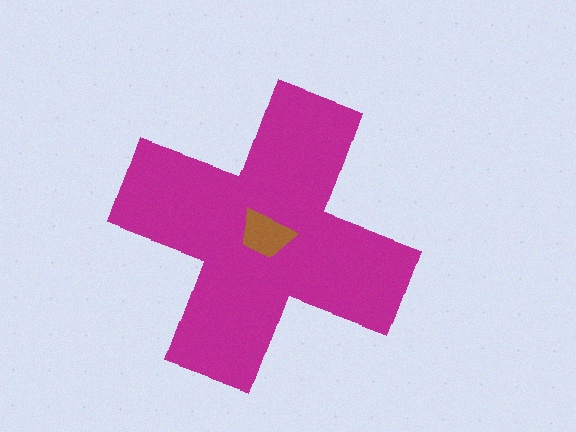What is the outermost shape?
The magenta cross.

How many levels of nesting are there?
2.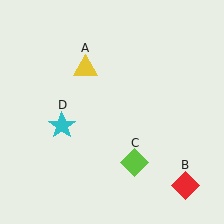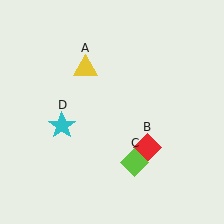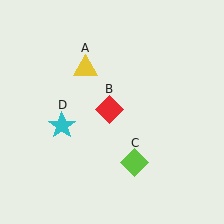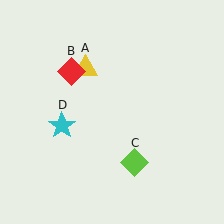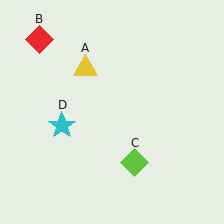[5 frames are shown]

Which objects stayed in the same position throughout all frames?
Yellow triangle (object A) and lime diamond (object C) and cyan star (object D) remained stationary.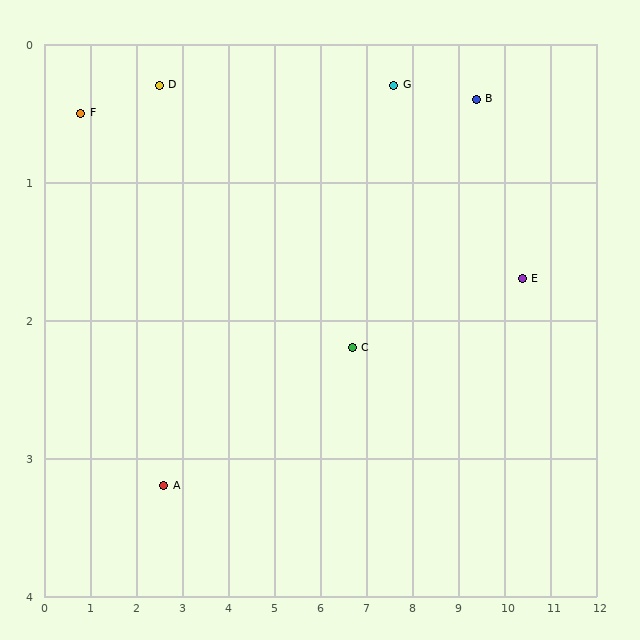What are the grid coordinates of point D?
Point D is at approximately (2.5, 0.3).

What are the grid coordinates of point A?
Point A is at approximately (2.6, 3.2).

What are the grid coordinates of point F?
Point F is at approximately (0.8, 0.5).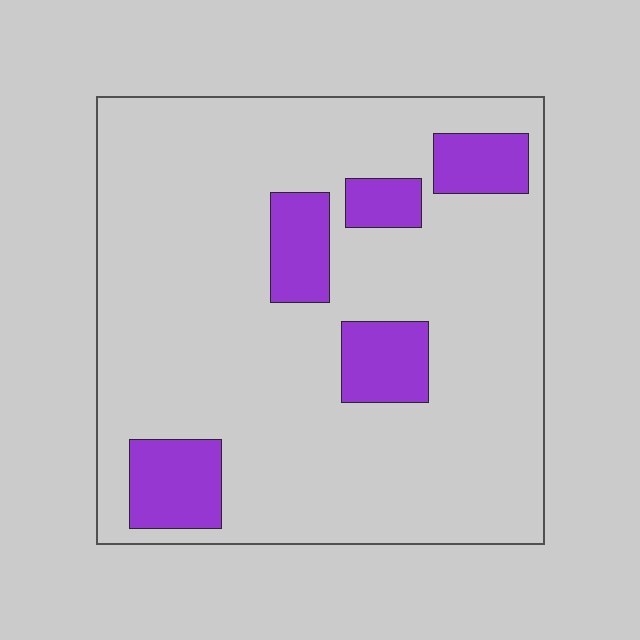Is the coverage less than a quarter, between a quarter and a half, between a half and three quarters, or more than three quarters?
Less than a quarter.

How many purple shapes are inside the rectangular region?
5.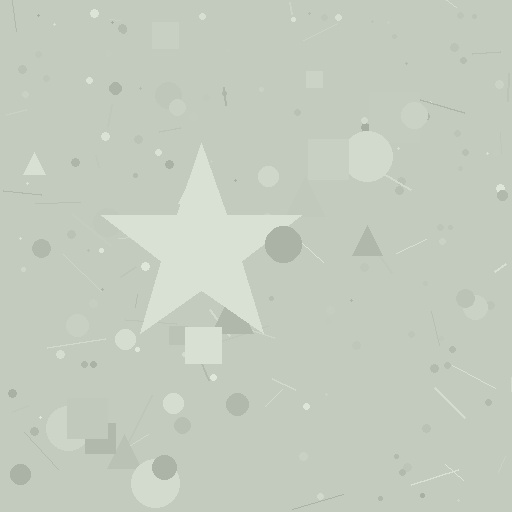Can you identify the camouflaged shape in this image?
The camouflaged shape is a star.